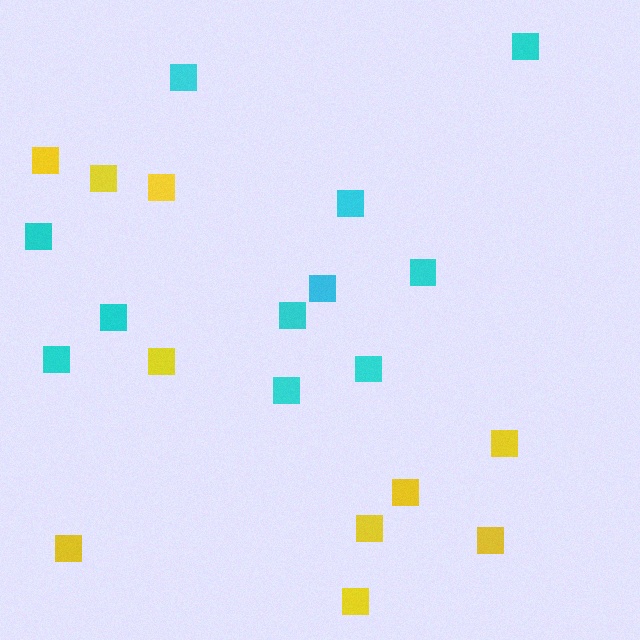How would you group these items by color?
There are 2 groups: one group of cyan squares (11) and one group of yellow squares (10).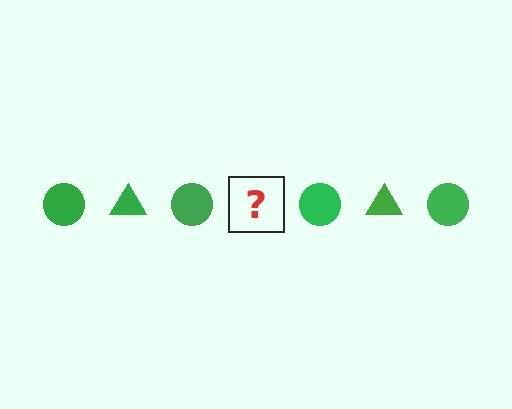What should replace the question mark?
The question mark should be replaced with a green triangle.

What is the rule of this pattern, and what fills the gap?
The rule is that the pattern cycles through circle, triangle shapes in green. The gap should be filled with a green triangle.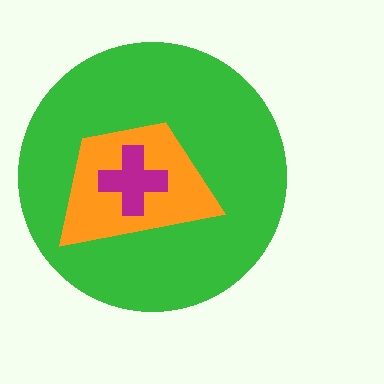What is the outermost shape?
The green circle.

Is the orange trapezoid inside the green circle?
Yes.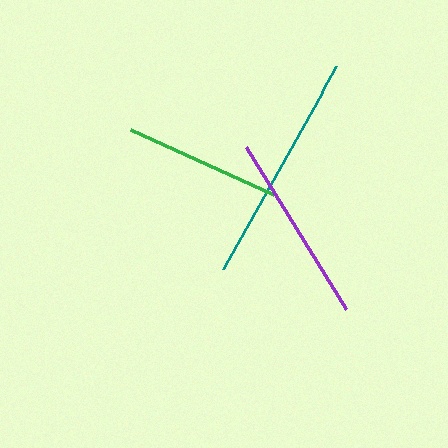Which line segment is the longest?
The teal line is the longest at approximately 233 pixels.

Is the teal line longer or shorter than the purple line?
The teal line is longer than the purple line.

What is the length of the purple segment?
The purple segment is approximately 190 pixels long.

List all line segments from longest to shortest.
From longest to shortest: teal, purple, green.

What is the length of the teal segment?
The teal segment is approximately 233 pixels long.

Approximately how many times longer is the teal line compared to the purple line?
The teal line is approximately 1.2 times the length of the purple line.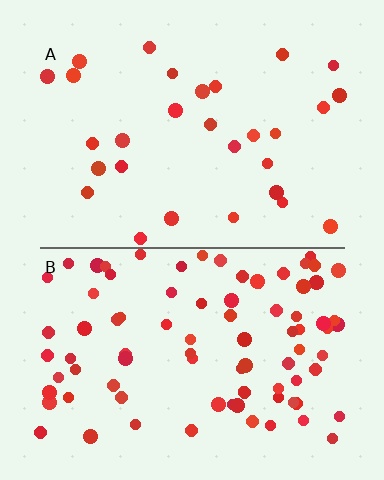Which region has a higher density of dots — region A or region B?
B (the bottom).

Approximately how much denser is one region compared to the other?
Approximately 3.0× — region B over region A.